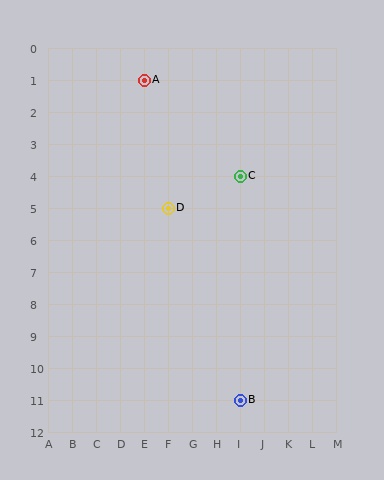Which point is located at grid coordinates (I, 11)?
Point B is at (I, 11).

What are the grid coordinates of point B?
Point B is at grid coordinates (I, 11).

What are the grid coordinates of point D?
Point D is at grid coordinates (F, 5).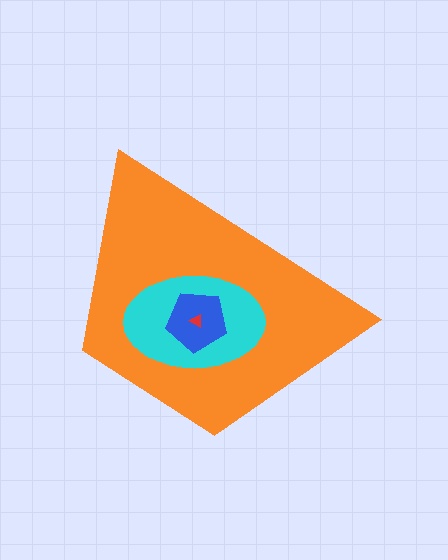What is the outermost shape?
The orange trapezoid.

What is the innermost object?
The red triangle.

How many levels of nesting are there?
4.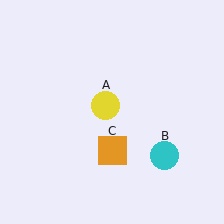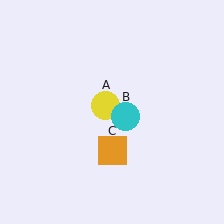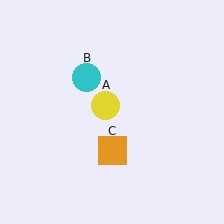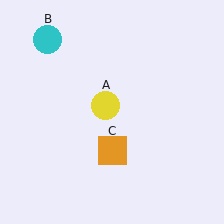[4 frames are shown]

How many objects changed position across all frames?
1 object changed position: cyan circle (object B).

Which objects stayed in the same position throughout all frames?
Yellow circle (object A) and orange square (object C) remained stationary.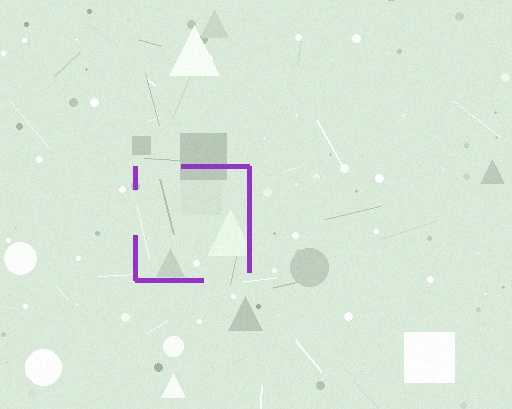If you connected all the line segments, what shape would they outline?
They would outline a square.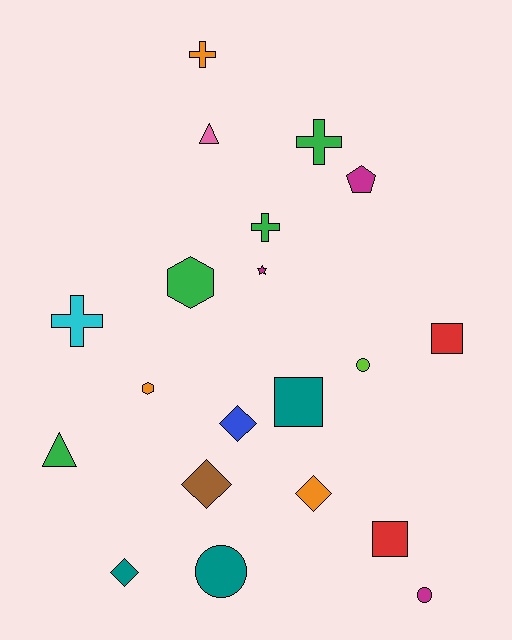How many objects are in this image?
There are 20 objects.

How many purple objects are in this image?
There are no purple objects.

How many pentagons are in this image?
There is 1 pentagon.